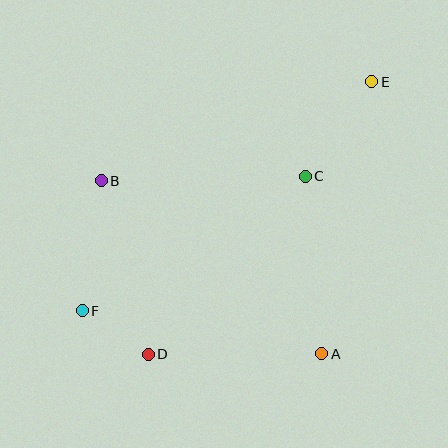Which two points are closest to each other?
Points D and F are closest to each other.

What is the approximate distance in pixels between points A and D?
The distance between A and D is approximately 174 pixels.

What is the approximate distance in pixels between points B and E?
The distance between B and E is approximately 288 pixels.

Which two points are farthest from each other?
Points E and F are farthest from each other.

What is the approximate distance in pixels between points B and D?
The distance between B and D is approximately 180 pixels.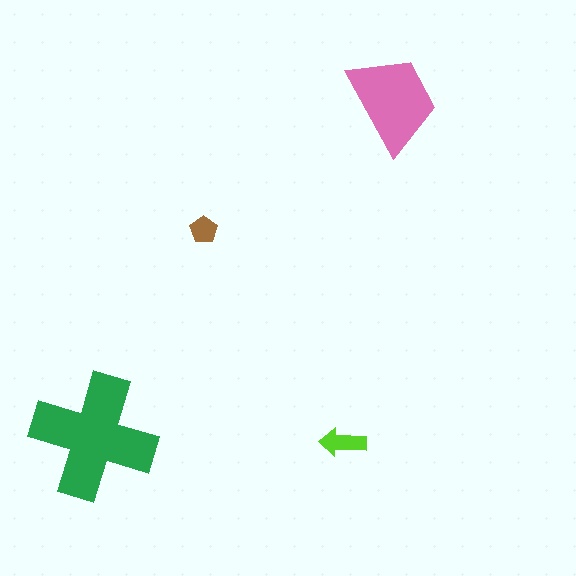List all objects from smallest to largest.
The brown pentagon, the lime arrow, the pink trapezoid, the green cross.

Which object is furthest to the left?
The green cross is leftmost.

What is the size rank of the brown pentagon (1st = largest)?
4th.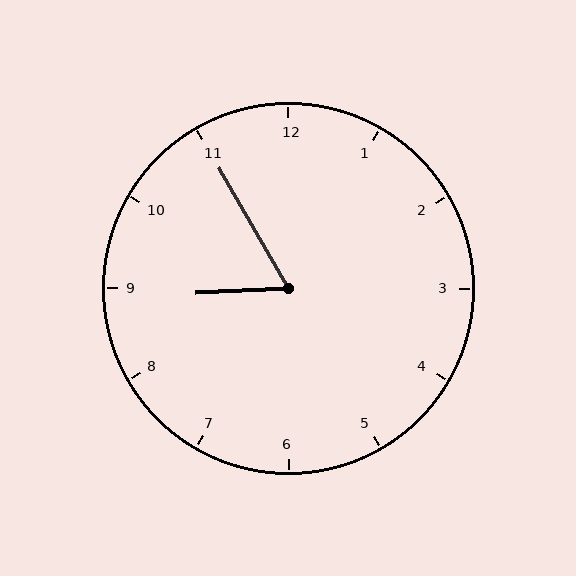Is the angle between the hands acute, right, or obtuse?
It is acute.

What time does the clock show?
8:55.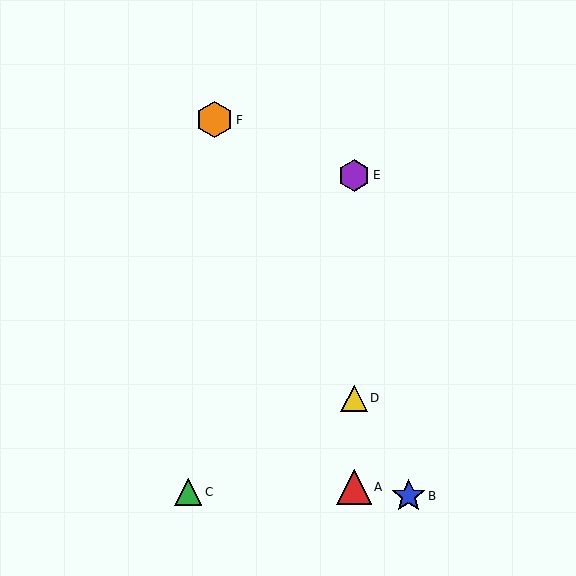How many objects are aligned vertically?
3 objects (A, D, E) are aligned vertically.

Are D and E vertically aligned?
Yes, both are at x≈354.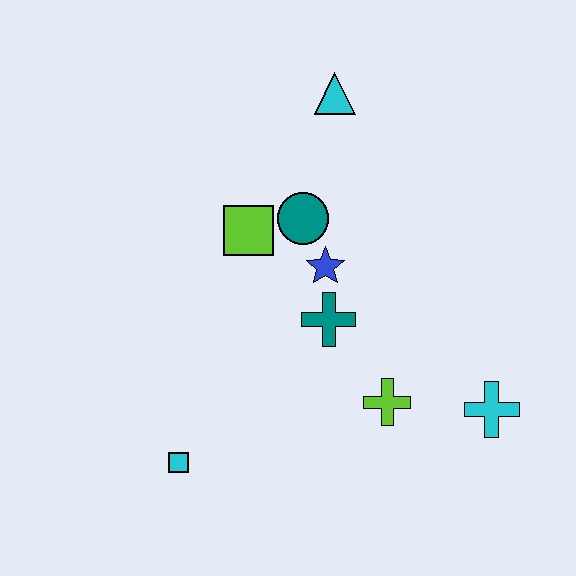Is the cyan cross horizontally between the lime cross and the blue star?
No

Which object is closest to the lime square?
The teal circle is closest to the lime square.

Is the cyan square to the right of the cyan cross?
No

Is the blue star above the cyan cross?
Yes